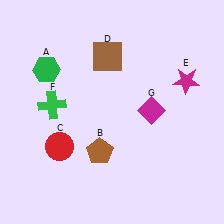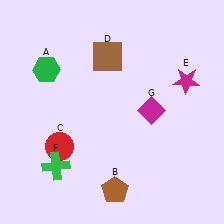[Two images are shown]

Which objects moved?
The objects that moved are: the brown pentagon (B), the green cross (F).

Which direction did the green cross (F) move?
The green cross (F) moved down.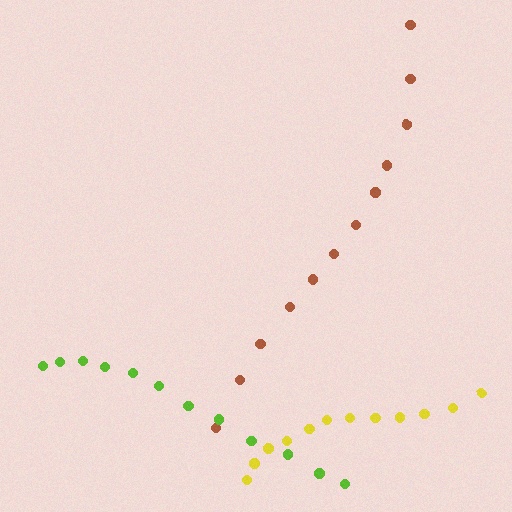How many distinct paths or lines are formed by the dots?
There are 3 distinct paths.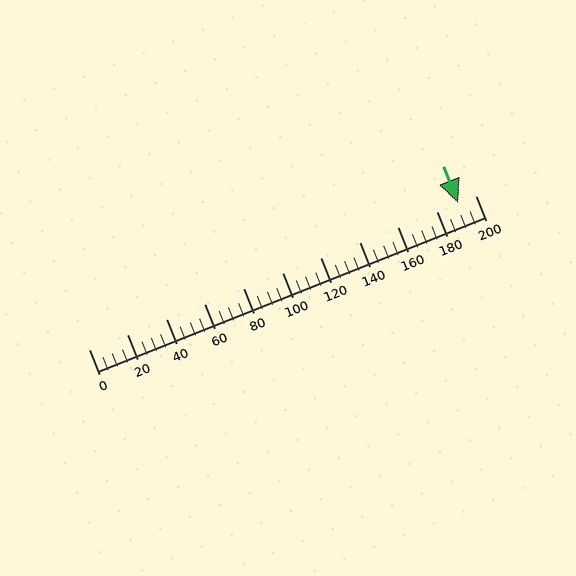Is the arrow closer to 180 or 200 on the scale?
The arrow is closer to 200.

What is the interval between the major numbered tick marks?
The major tick marks are spaced 20 units apart.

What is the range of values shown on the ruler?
The ruler shows values from 0 to 200.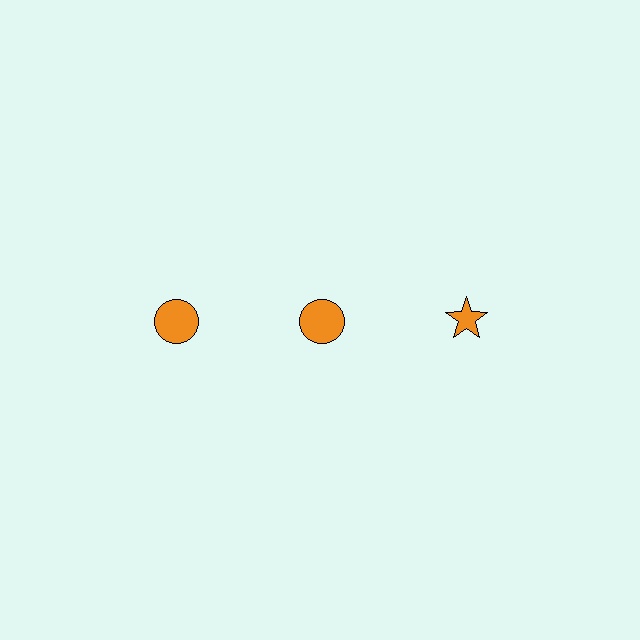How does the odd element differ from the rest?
It has a different shape: star instead of circle.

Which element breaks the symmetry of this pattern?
The orange star in the top row, center column breaks the symmetry. All other shapes are orange circles.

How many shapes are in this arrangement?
There are 3 shapes arranged in a grid pattern.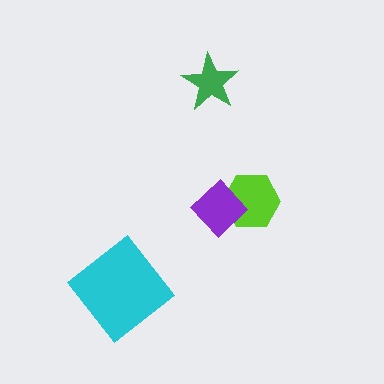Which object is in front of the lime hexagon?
The purple diamond is in front of the lime hexagon.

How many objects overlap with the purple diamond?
1 object overlaps with the purple diamond.